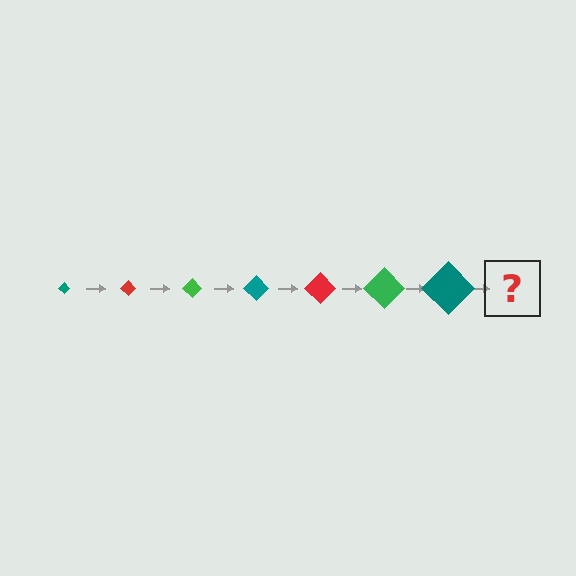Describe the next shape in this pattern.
It should be a red diamond, larger than the previous one.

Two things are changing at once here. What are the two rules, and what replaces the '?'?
The two rules are that the diamond grows larger each step and the color cycles through teal, red, and green. The '?' should be a red diamond, larger than the previous one.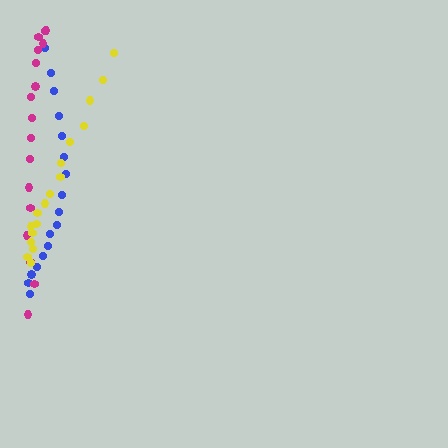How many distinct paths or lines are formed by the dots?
There are 3 distinct paths.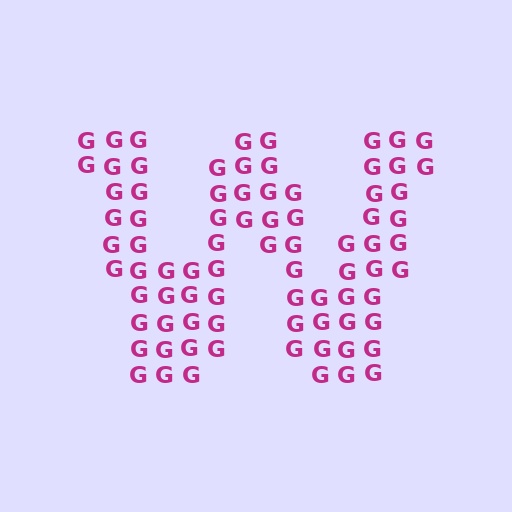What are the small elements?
The small elements are letter G's.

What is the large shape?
The large shape is the letter W.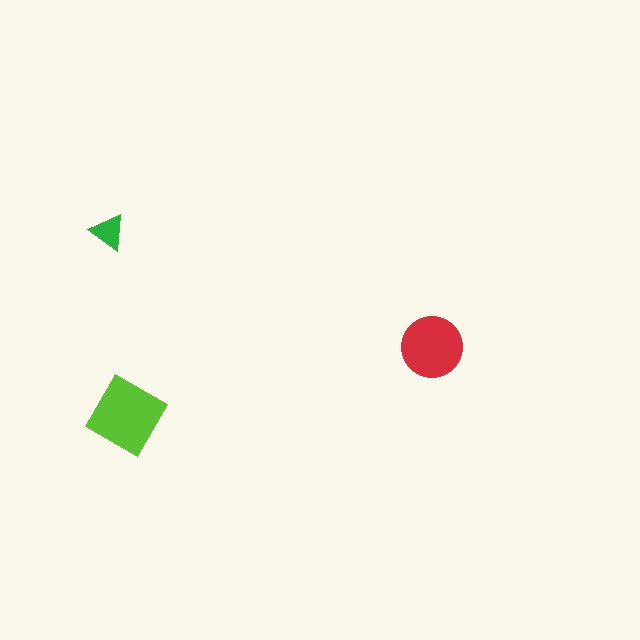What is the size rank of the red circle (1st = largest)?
2nd.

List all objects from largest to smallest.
The lime diamond, the red circle, the green triangle.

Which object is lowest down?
The lime diamond is bottommost.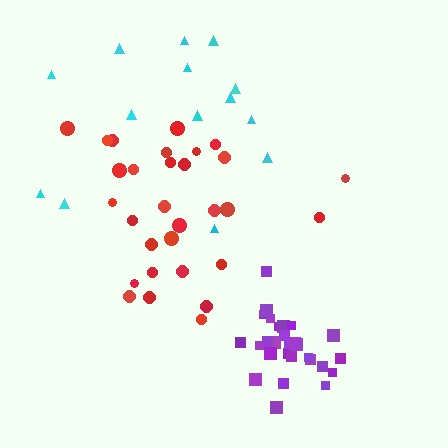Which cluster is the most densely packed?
Purple.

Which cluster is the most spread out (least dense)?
Cyan.